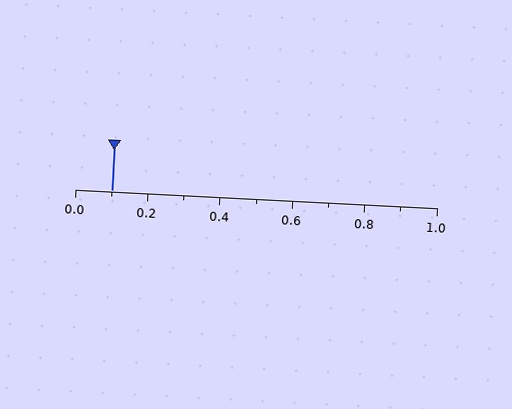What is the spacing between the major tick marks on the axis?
The major ticks are spaced 0.2 apart.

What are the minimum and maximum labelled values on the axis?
The axis runs from 0.0 to 1.0.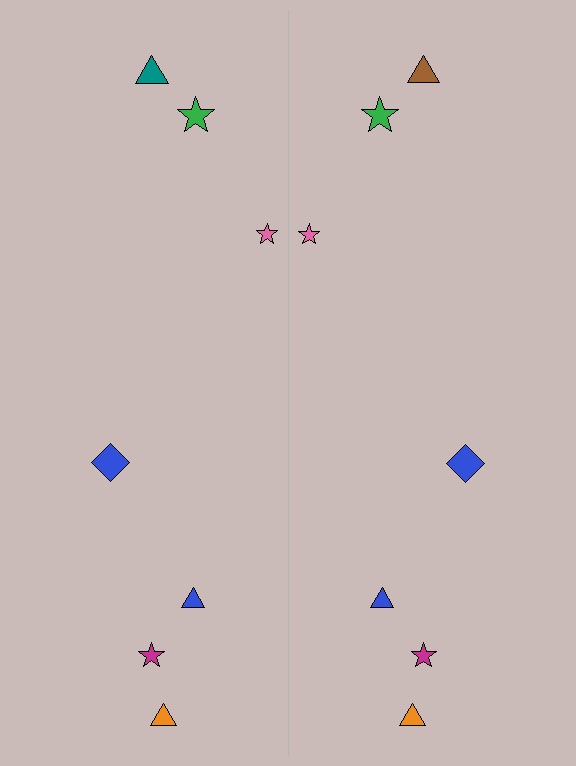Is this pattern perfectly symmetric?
No, the pattern is not perfectly symmetric. The brown triangle on the right side breaks the symmetry — its mirror counterpart is teal.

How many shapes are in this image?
There are 14 shapes in this image.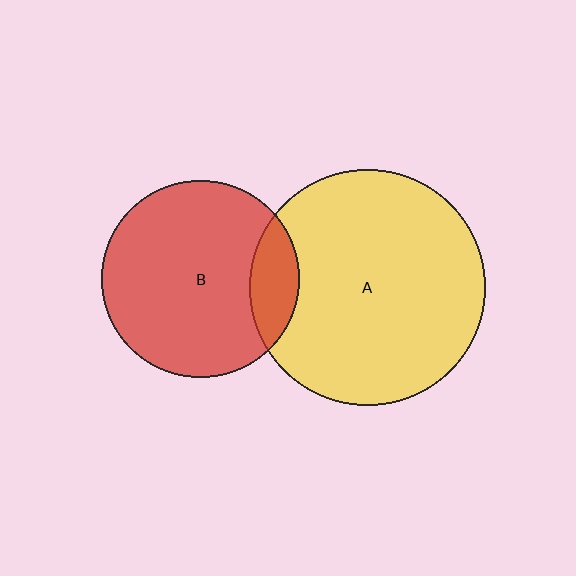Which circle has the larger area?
Circle A (yellow).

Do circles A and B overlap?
Yes.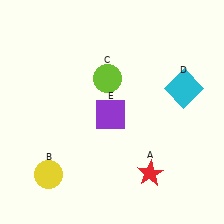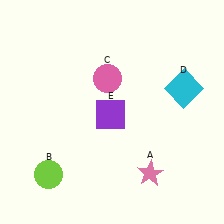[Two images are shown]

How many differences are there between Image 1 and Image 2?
There are 3 differences between the two images.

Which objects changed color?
A changed from red to pink. B changed from yellow to lime. C changed from lime to pink.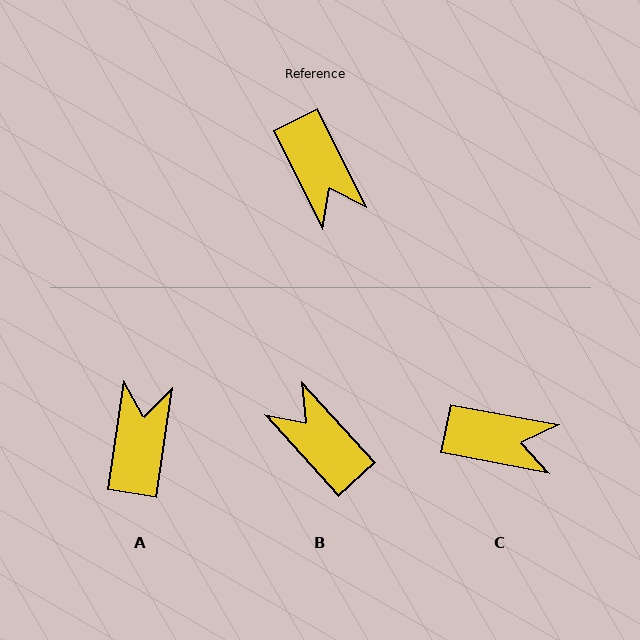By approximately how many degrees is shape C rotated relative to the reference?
Approximately 53 degrees counter-clockwise.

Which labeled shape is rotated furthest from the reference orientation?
B, about 164 degrees away.